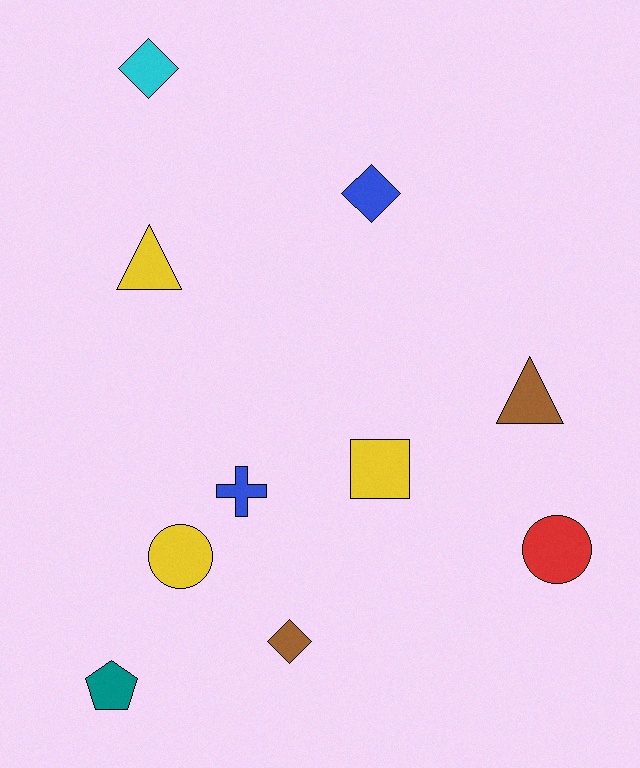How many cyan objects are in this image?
There is 1 cyan object.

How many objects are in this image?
There are 10 objects.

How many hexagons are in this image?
There are no hexagons.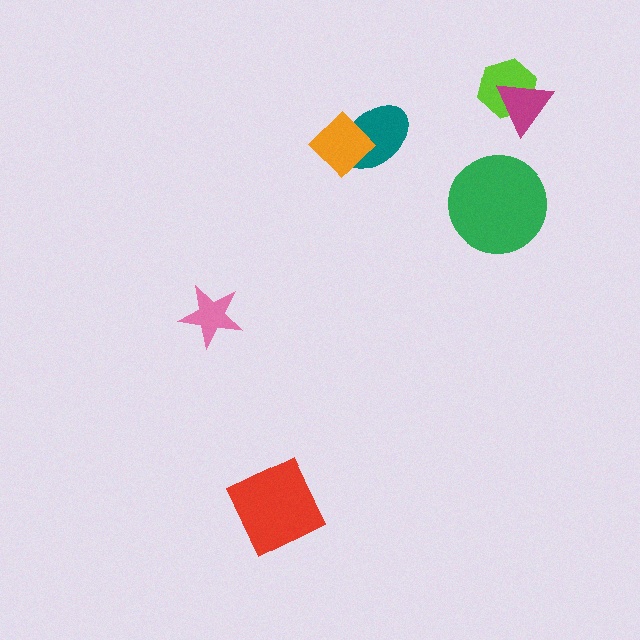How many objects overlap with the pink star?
0 objects overlap with the pink star.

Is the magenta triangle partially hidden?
No, no other shape covers it.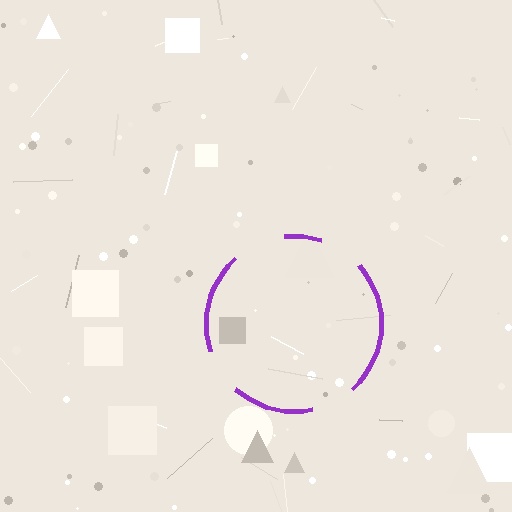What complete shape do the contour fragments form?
The contour fragments form a circle.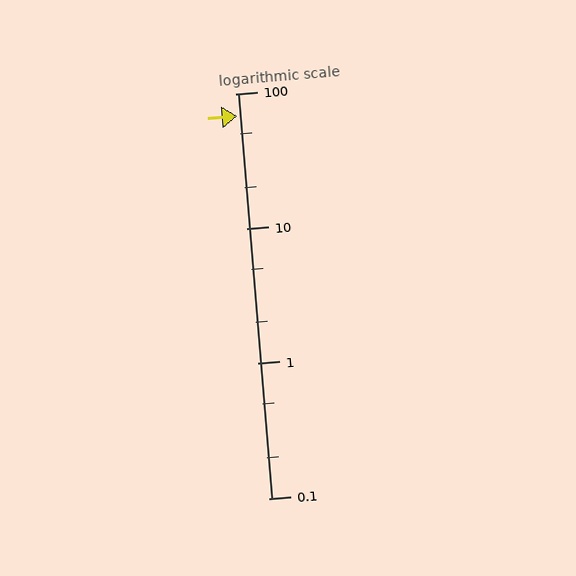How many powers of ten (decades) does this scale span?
The scale spans 3 decades, from 0.1 to 100.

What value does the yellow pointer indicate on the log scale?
The pointer indicates approximately 68.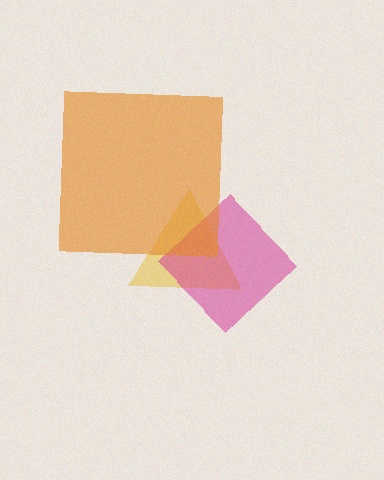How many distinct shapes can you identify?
There are 3 distinct shapes: a yellow triangle, a magenta diamond, an orange square.